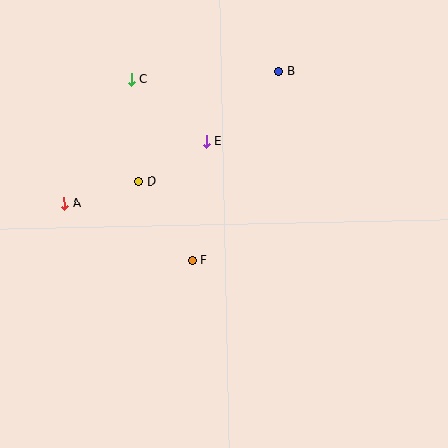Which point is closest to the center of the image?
Point F at (192, 260) is closest to the center.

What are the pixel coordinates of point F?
Point F is at (192, 260).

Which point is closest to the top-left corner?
Point C is closest to the top-left corner.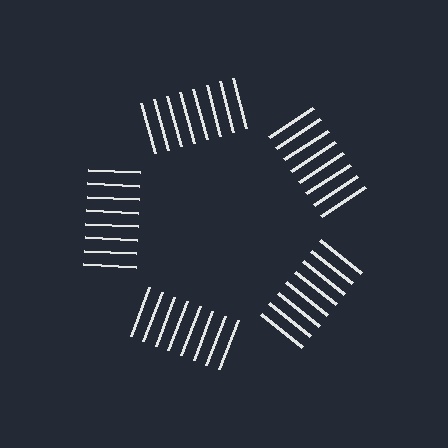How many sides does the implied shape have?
5 sides — the line-ends trace a pentagon.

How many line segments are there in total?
40 — 8 along each of the 5 edges.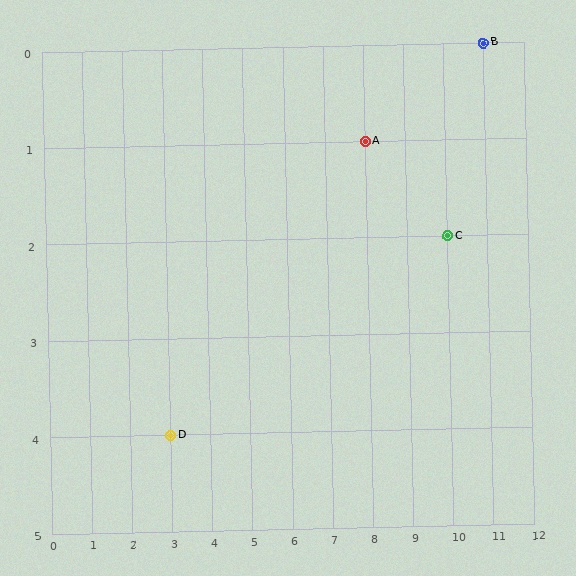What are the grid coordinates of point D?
Point D is at grid coordinates (3, 4).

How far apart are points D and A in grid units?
Points D and A are 5 columns and 3 rows apart (about 5.8 grid units diagonally).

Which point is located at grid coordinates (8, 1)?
Point A is at (8, 1).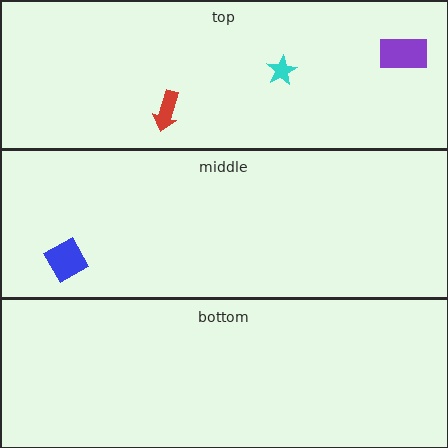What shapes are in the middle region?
The blue square.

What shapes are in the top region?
The purple rectangle, the red arrow, the cyan star.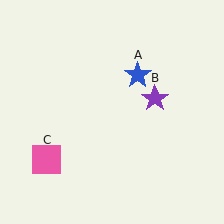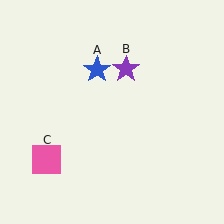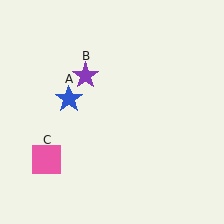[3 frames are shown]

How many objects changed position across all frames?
2 objects changed position: blue star (object A), purple star (object B).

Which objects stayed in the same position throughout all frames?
Pink square (object C) remained stationary.